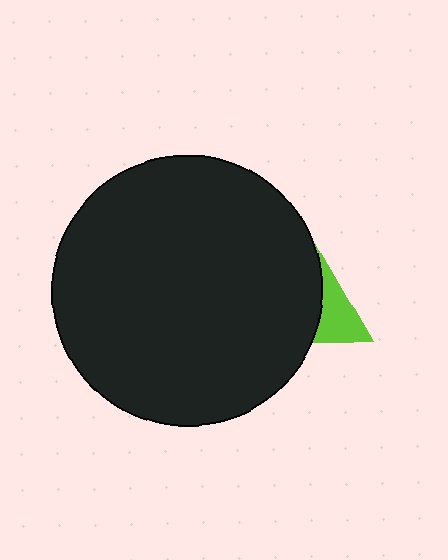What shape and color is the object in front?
The object in front is a black circle.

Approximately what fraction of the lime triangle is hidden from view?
Roughly 70% of the lime triangle is hidden behind the black circle.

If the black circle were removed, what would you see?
You would see the complete lime triangle.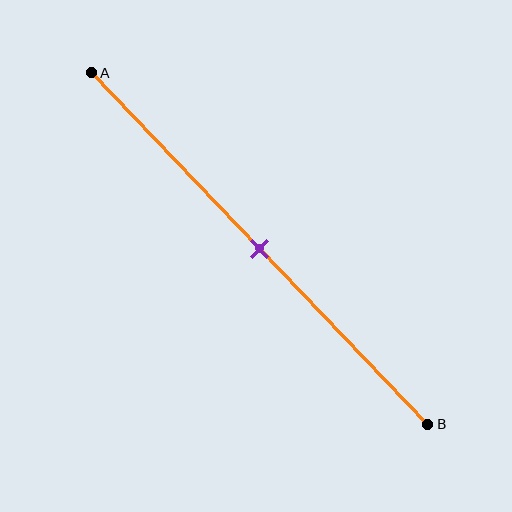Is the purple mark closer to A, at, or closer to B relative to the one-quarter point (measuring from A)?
The purple mark is closer to point B than the one-quarter point of segment AB.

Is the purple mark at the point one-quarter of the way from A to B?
No, the mark is at about 50% from A, not at the 25% one-quarter point.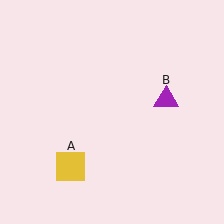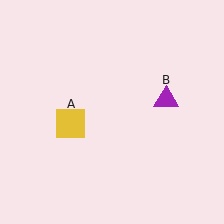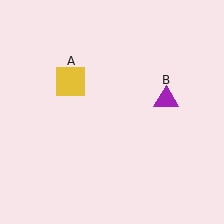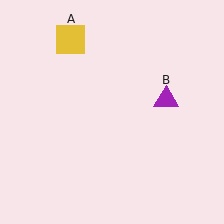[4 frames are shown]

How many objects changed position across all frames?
1 object changed position: yellow square (object A).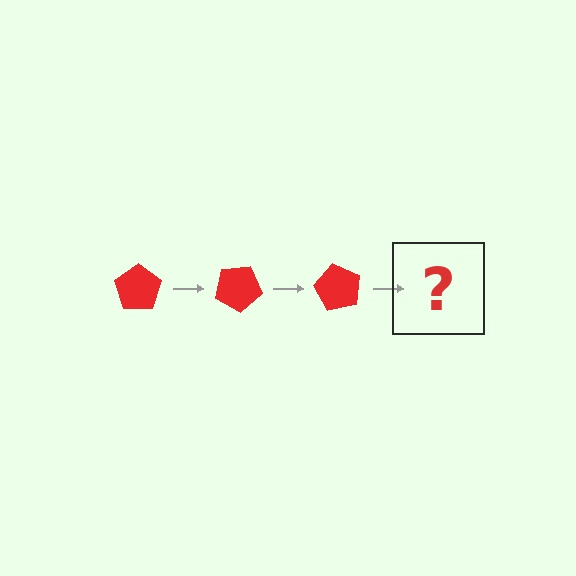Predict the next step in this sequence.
The next step is a red pentagon rotated 90 degrees.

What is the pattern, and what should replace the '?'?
The pattern is that the pentagon rotates 30 degrees each step. The '?' should be a red pentagon rotated 90 degrees.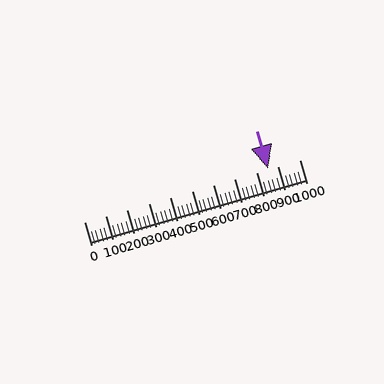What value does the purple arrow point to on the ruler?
The purple arrow points to approximately 857.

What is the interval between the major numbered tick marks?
The major tick marks are spaced 100 units apart.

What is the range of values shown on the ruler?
The ruler shows values from 0 to 1000.